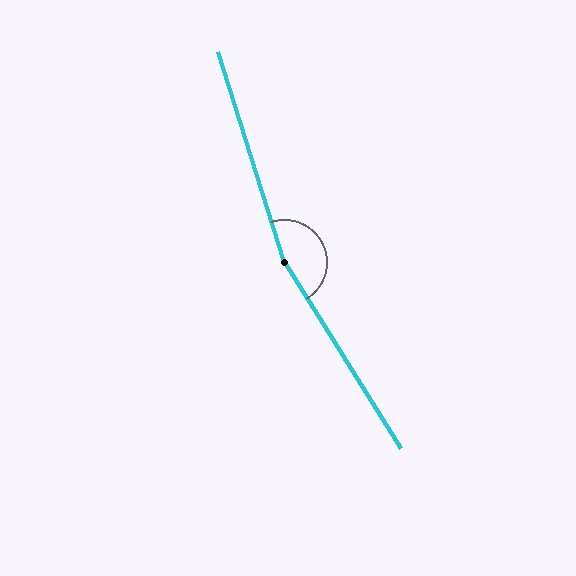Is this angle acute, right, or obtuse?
It is obtuse.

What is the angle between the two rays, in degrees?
Approximately 166 degrees.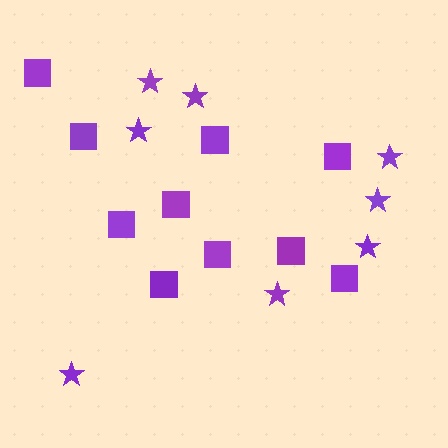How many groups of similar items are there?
There are 2 groups: one group of stars (8) and one group of squares (10).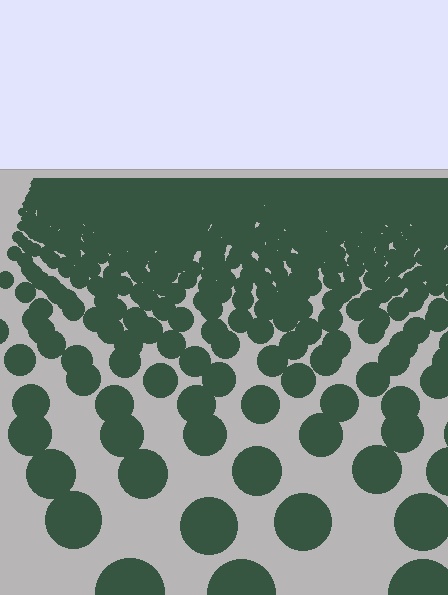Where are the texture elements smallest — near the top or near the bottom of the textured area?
Near the top.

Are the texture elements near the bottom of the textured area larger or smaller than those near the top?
Larger. Near the bottom, elements are closer to the viewer and appear at a bigger on-screen size.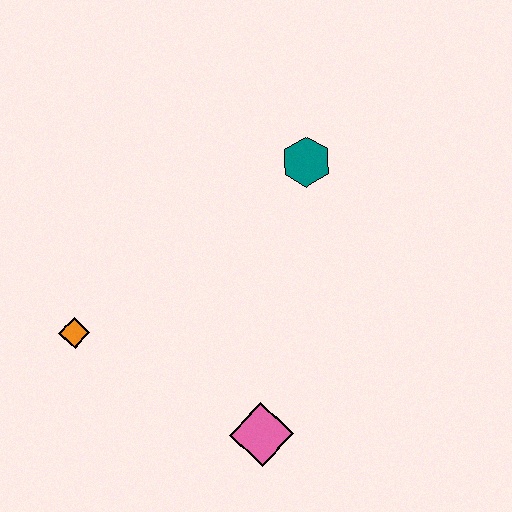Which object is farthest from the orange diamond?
The teal hexagon is farthest from the orange diamond.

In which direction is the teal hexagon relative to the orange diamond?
The teal hexagon is to the right of the orange diamond.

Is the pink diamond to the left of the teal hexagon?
Yes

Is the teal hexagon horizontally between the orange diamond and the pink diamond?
No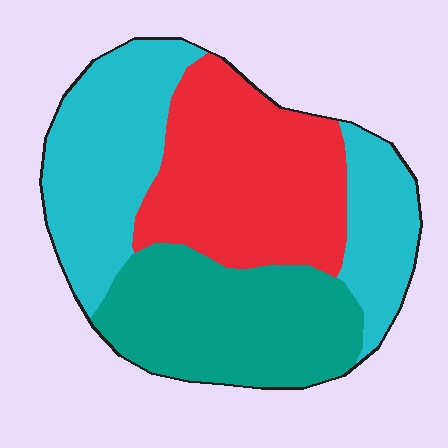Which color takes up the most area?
Cyan, at roughly 40%.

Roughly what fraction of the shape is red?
Red covers 33% of the shape.